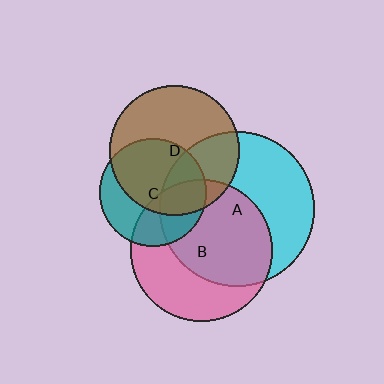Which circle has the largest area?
Circle A (cyan).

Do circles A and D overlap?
Yes.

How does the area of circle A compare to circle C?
Approximately 2.1 times.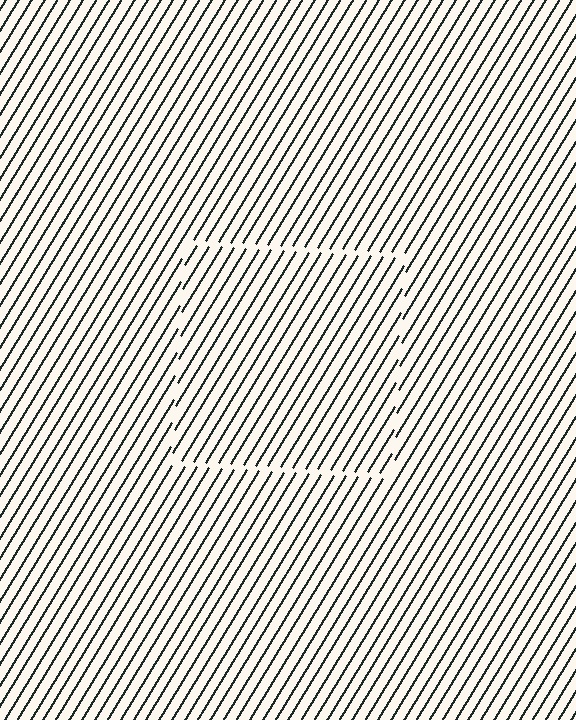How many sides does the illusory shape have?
4 sides — the line-ends trace a square.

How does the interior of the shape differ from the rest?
The interior of the shape contains the same grating, shifted by half a period — the contour is defined by the phase discontinuity where line-ends from the inner and outer gratings abut.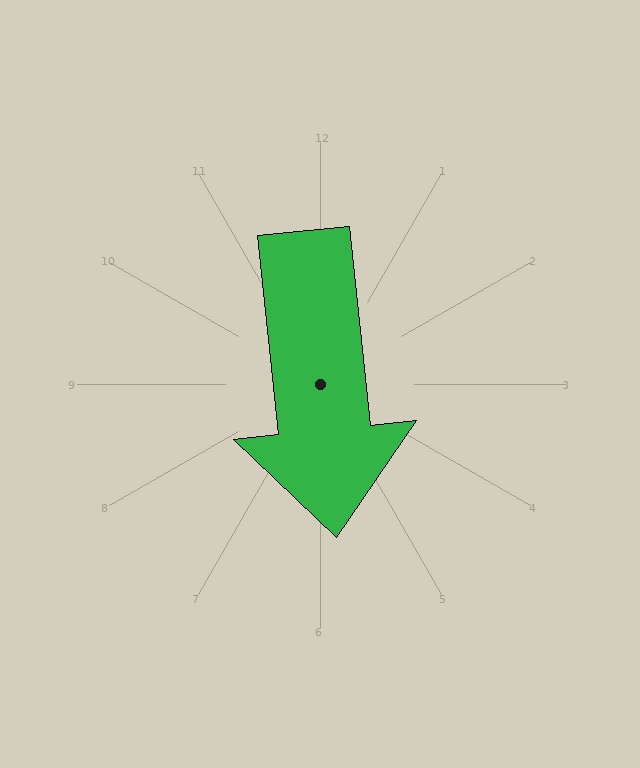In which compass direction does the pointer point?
South.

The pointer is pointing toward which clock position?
Roughly 6 o'clock.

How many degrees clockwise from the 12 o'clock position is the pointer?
Approximately 174 degrees.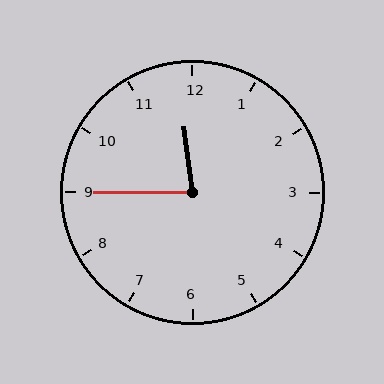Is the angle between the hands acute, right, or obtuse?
It is acute.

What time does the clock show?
11:45.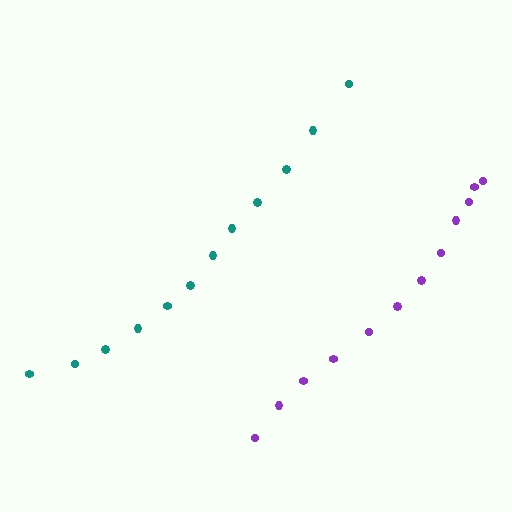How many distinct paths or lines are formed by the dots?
There are 2 distinct paths.